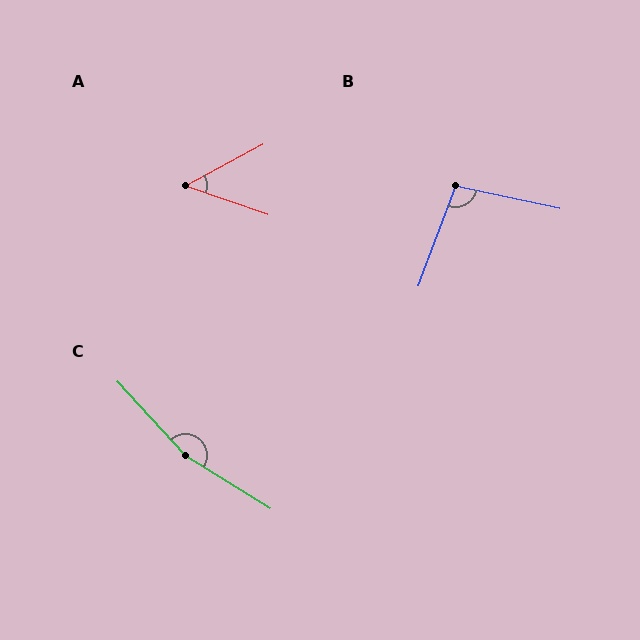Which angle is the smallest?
A, at approximately 47 degrees.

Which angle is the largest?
C, at approximately 165 degrees.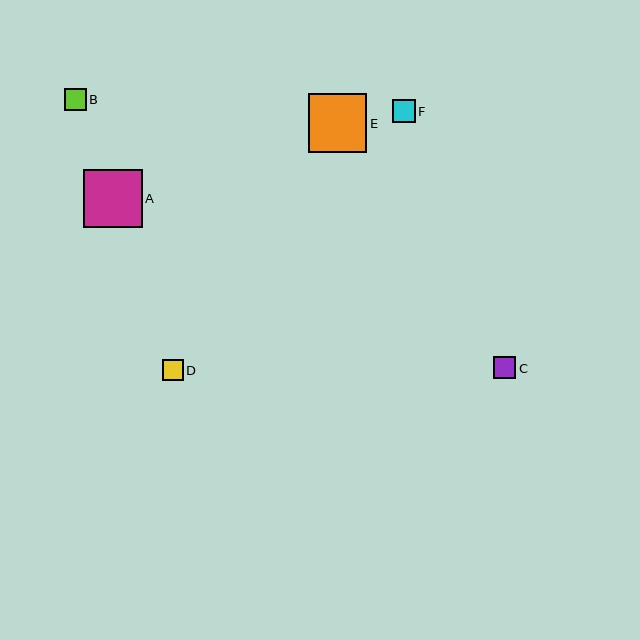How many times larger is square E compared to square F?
Square E is approximately 2.6 times the size of square F.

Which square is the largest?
Square E is the largest with a size of approximately 58 pixels.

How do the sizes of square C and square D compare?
Square C and square D are approximately the same size.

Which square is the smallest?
Square D is the smallest with a size of approximately 21 pixels.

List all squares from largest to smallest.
From largest to smallest: E, A, F, B, C, D.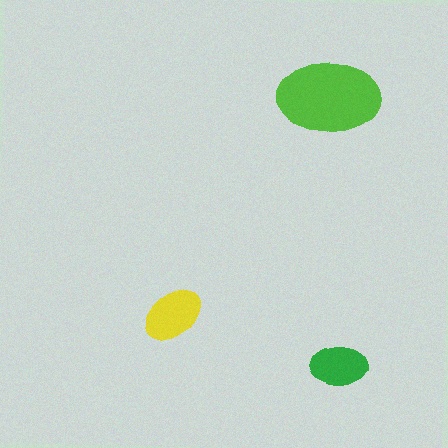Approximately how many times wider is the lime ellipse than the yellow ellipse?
About 1.5 times wider.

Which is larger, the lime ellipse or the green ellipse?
The lime one.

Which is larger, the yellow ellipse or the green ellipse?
The yellow one.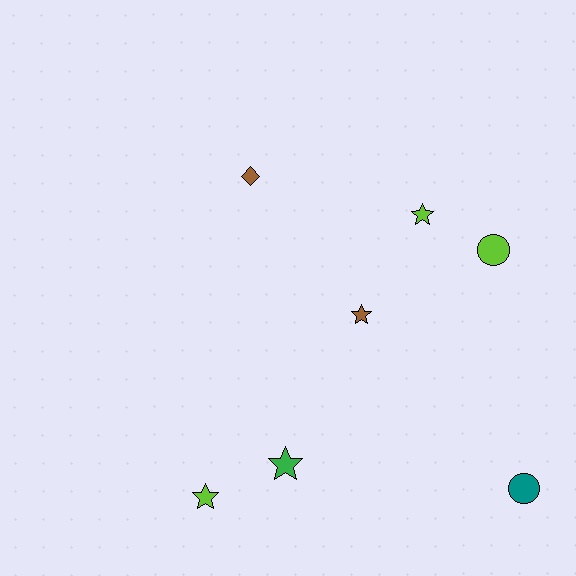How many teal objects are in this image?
There is 1 teal object.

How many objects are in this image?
There are 7 objects.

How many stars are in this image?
There are 4 stars.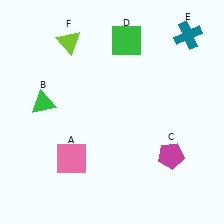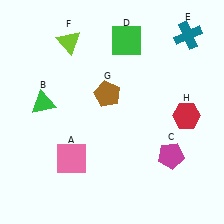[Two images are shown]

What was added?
A brown pentagon (G), a red hexagon (H) were added in Image 2.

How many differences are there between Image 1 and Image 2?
There are 2 differences between the two images.